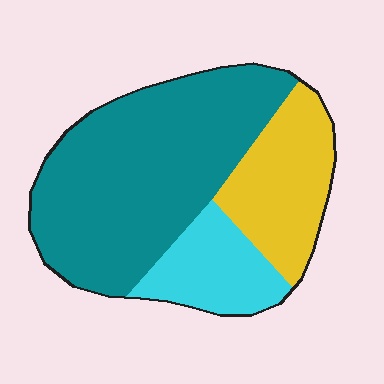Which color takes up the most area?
Teal, at roughly 60%.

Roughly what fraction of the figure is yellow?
Yellow takes up about one quarter (1/4) of the figure.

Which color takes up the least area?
Cyan, at roughly 15%.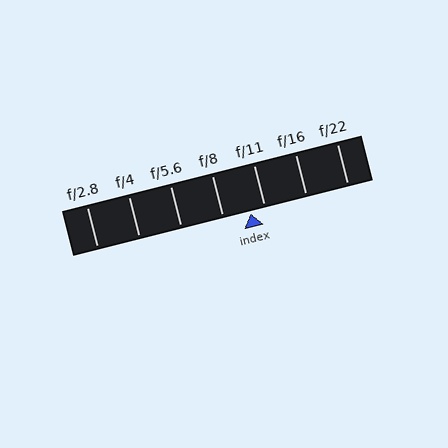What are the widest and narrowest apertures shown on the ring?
The widest aperture shown is f/2.8 and the narrowest is f/22.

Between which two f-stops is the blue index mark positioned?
The index mark is between f/8 and f/11.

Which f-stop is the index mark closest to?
The index mark is closest to f/11.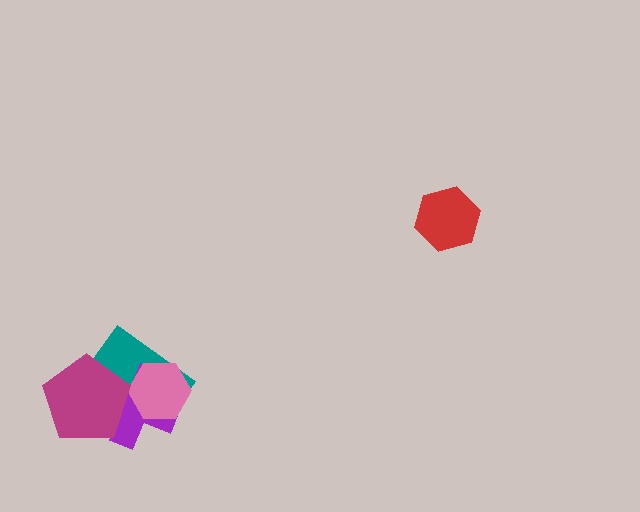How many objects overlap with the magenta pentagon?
2 objects overlap with the magenta pentagon.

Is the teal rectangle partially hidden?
Yes, it is partially covered by another shape.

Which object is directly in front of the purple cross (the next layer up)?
The pink hexagon is directly in front of the purple cross.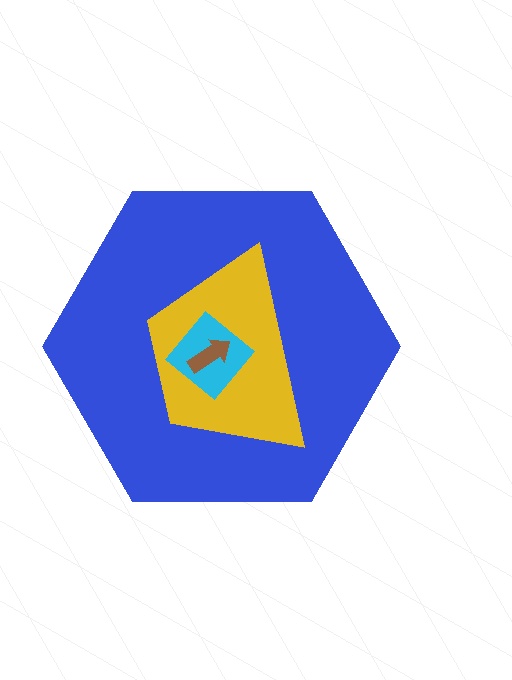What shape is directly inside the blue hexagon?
The yellow trapezoid.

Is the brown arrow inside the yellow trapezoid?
Yes.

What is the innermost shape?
The brown arrow.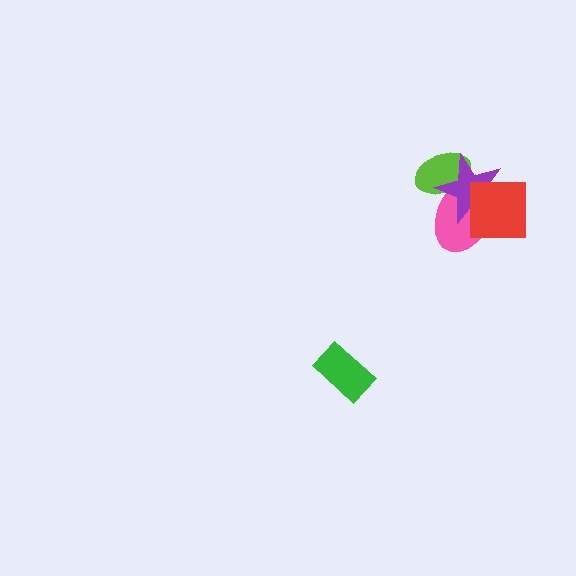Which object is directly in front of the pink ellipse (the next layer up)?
The purple star is directly in front of the pink ellipse.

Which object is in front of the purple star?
The red square is in front of the purple star.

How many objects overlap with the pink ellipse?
3 objects overlap with the pink ellipse.